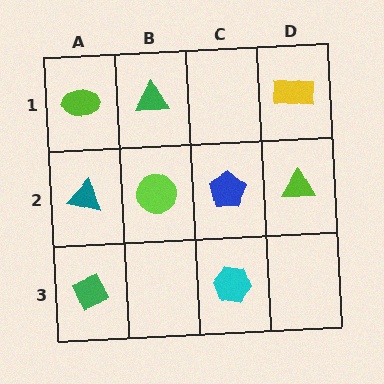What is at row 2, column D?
A lime triangle.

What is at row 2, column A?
A teal triangle.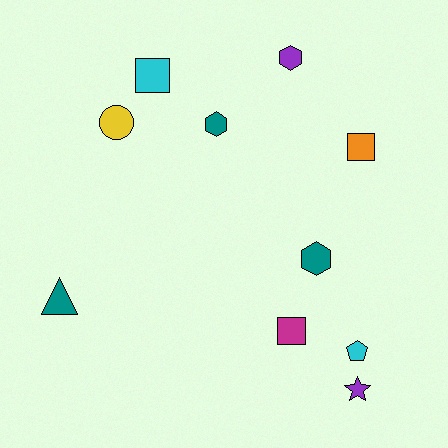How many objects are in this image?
There are 10 objects.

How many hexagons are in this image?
There are 3 hexagons.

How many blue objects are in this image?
There are no blue objects.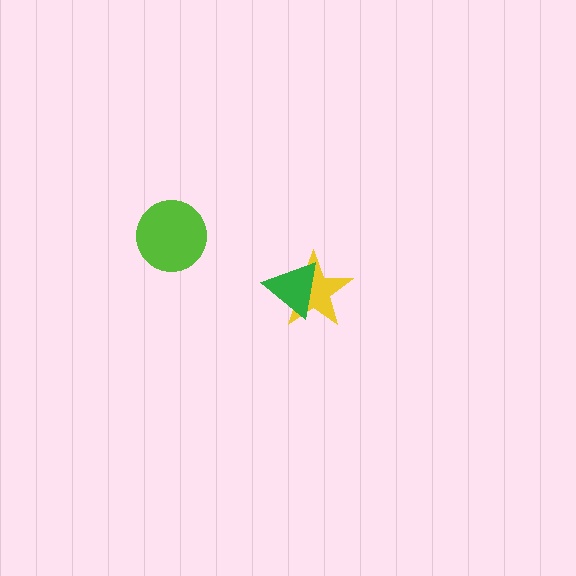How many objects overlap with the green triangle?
1 object overlaps with the green triangle.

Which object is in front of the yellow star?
The green triangle is in front of the yellow star.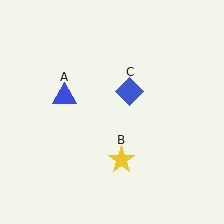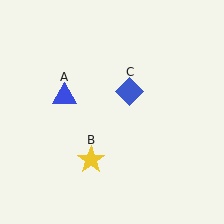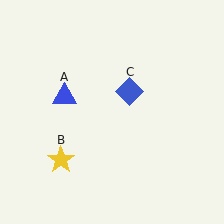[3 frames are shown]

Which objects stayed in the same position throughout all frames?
Blue triangle (object A) and blue diamond (object C) remained stationary.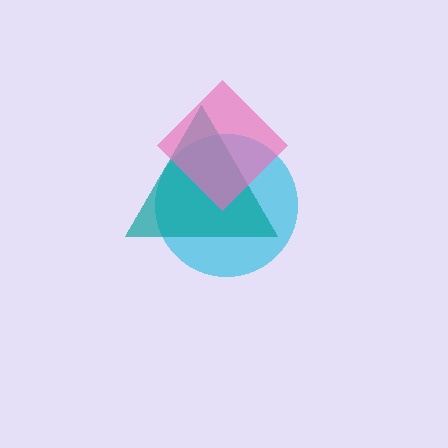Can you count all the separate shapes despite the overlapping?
Yes, there are 3 separate shapes.